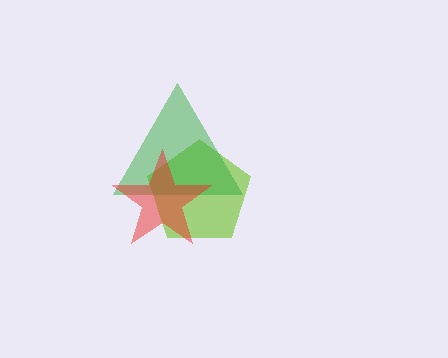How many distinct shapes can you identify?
There are 3 distinct shapes: a lime pentagon, a green triangle, a red star.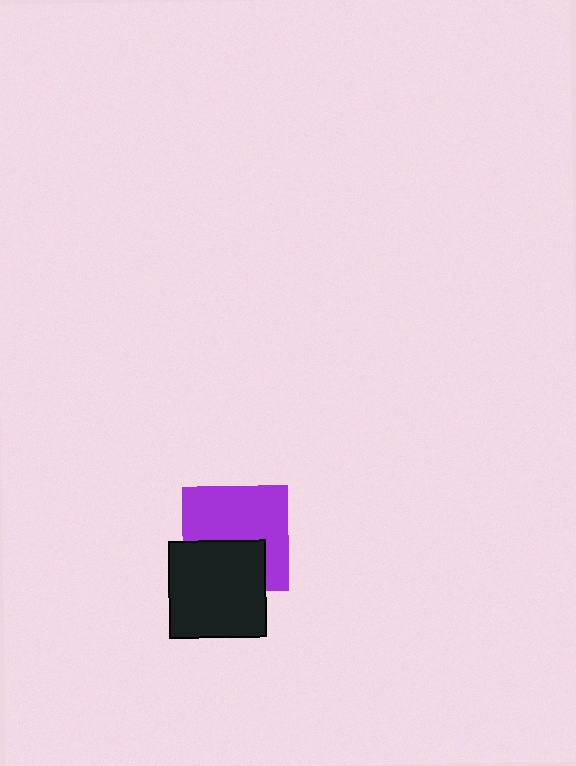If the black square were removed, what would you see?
You would see the complete purple square.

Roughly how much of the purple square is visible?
About half of it is visible (roughly 61%).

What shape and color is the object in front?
The object in front is a black square.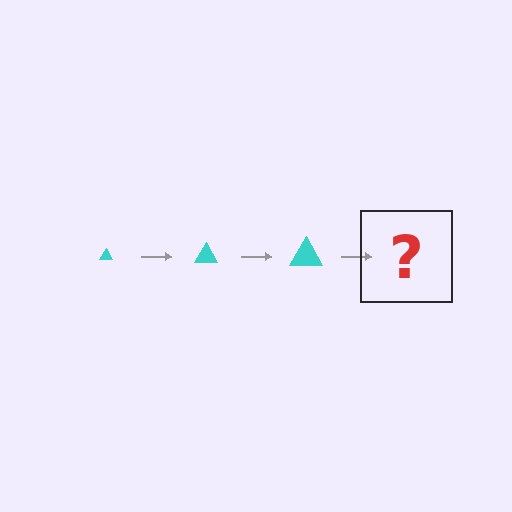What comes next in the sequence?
The next element should be a cyan triangle, larger than the previous one.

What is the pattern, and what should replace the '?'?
The pattern is that the triangle gets progressively larger each step. The '?' should be a cyan triangle, larger than the previous one.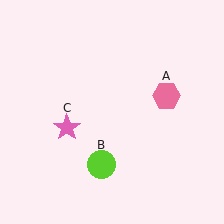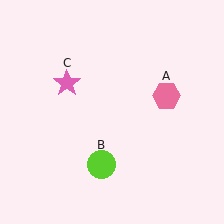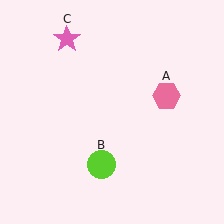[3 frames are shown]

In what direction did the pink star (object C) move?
The pink star (object C) moved up.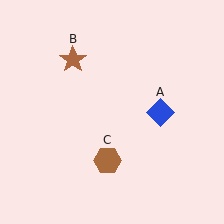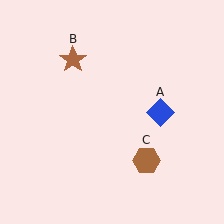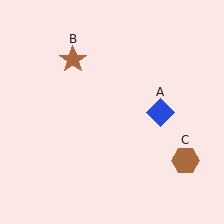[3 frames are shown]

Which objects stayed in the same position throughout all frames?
Blue diamond (object A) and brown star (object B) remained stationary.